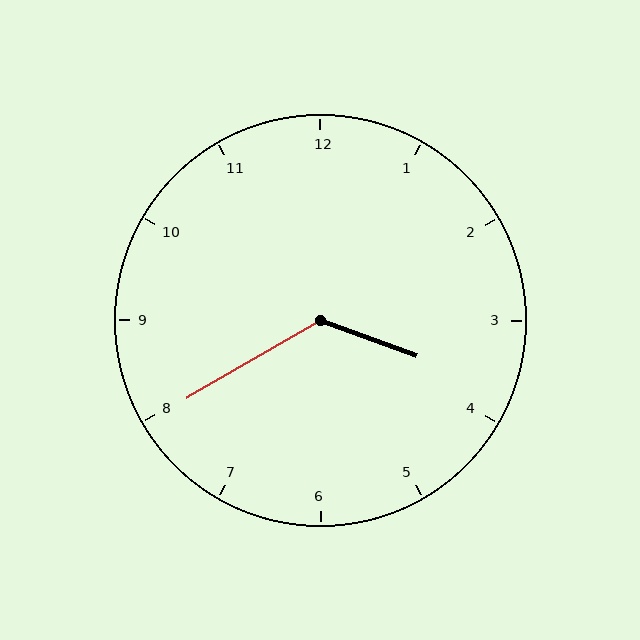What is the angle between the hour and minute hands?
Approximately 130 degrees.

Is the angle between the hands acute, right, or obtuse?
It is obtuse.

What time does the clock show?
3:40.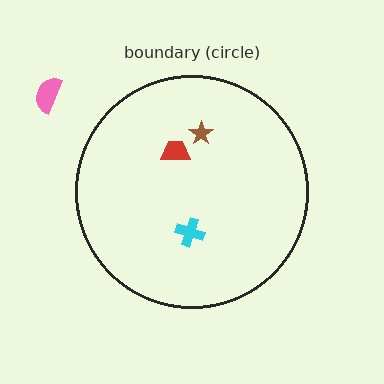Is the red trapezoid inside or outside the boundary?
Inside.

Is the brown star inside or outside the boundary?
Inside.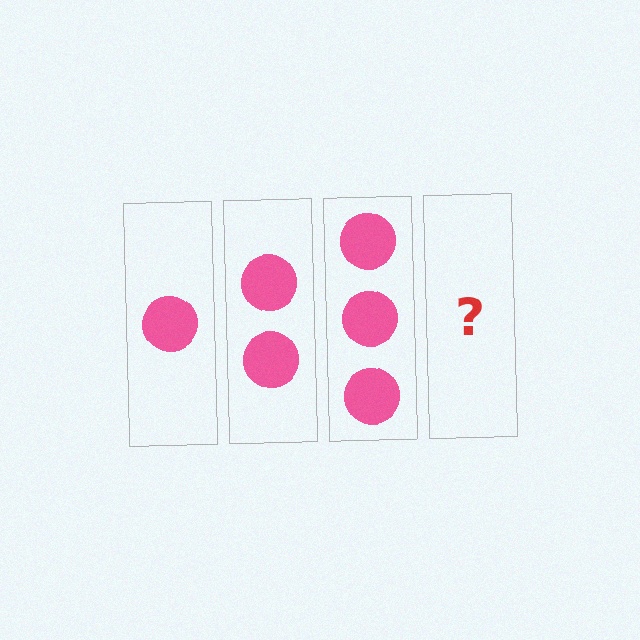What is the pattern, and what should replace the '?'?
The pattern is that each step adds one more circle. The '?' should be 4 circles.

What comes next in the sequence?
The next element should be 4 circles.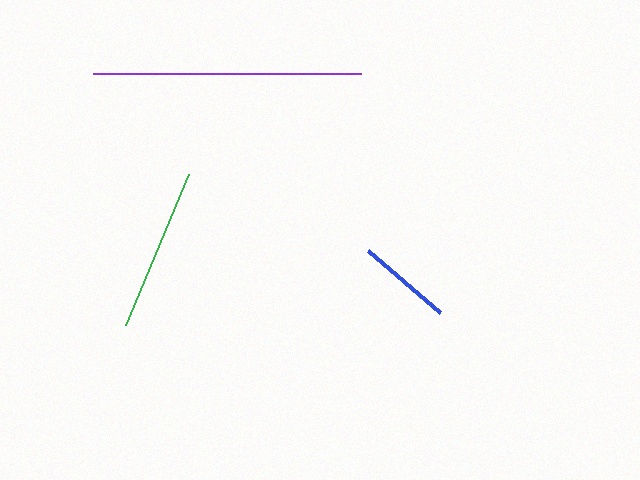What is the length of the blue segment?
The blue segment is approximately 95 pixels long.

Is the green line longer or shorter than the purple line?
The purple line is longer than the green line.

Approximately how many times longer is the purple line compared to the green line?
The purple line is approximately 1.6 times the length of the green line.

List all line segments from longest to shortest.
From longest to shortest: purple, green, blue.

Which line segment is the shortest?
The blue line is the shortest at approximately 95 pixels.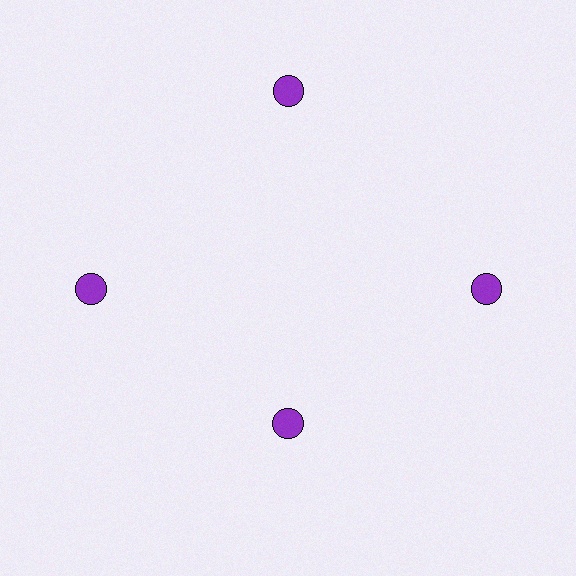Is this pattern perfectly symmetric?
No. The 4 purple circles are arranged in a ring, but one element near the 6 o'clock position is pulled inward toward the center, breaking the 4-fold rotational symmetry.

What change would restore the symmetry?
The symmetry would be restored by moving it outward, back onto the ring so that all 4 circles sit at equal angles and equal distance from the center.